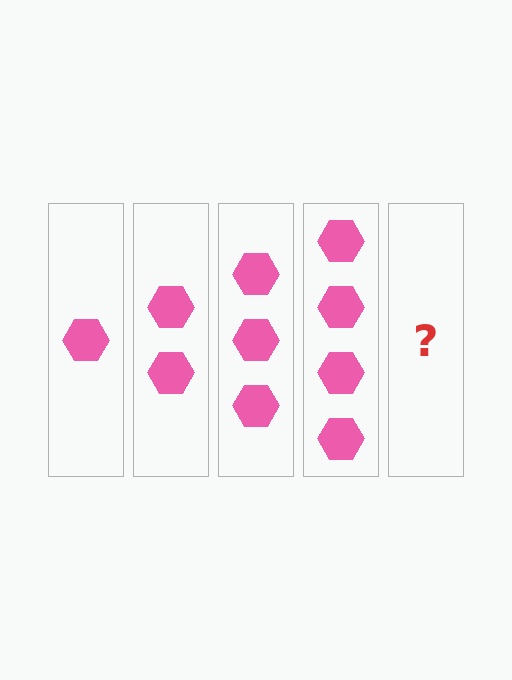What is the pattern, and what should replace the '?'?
The pattern is that each step adds one more hexagon. The '?' should be 5 hexagons.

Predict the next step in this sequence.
The next step is 5 hexagons.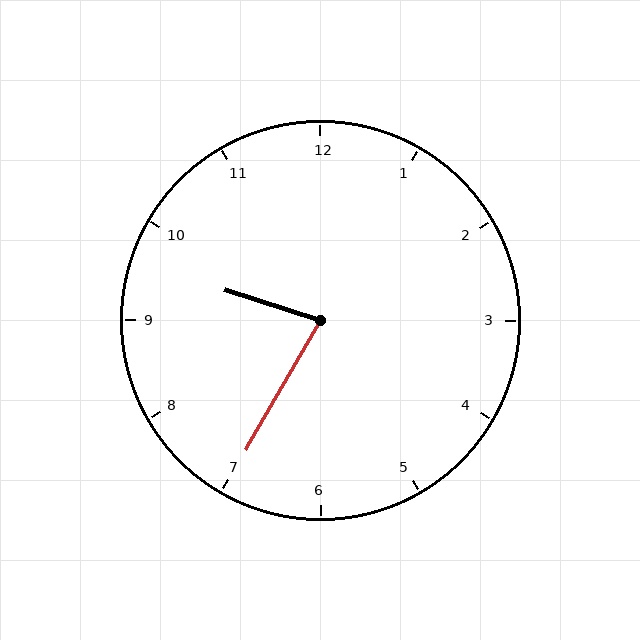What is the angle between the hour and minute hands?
Approximately 78 degrees.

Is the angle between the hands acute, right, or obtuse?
It is acute.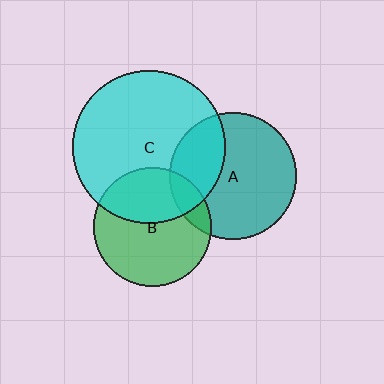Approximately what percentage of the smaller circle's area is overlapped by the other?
Approximately 15%.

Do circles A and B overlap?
Yes.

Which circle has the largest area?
Circle C (cyan).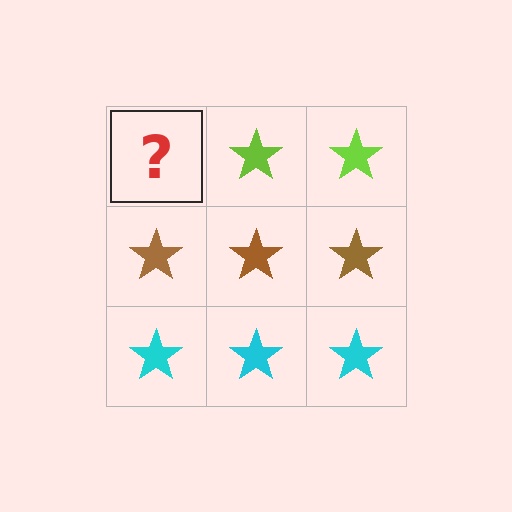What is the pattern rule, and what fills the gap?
The rule is that each row has a consistent color. The gap should be filled with a lime star.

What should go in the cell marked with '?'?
The missing cell should contain a lime star.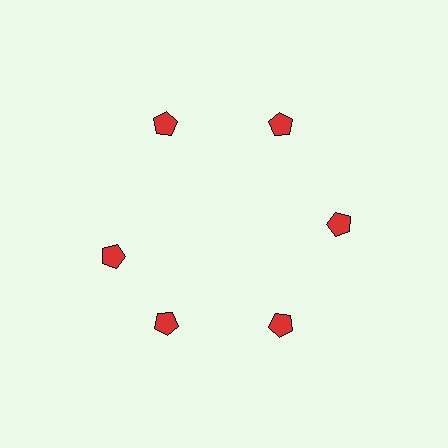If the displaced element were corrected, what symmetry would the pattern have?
It would have 6-fold rotational symmetry — the pattern would map onto itself every 60 degrees.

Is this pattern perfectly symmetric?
No. The 6 red pentagons are arranged in a ring, but one element near the 9 o'clock position is rotated out of alignment along the ring, breaking the 6-fold rotational symmetry.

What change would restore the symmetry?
The symmetry would be restored by rotating it back into even spacing with its neighbors so that all 6 pentagons sit at equal angles and equal distance from the center.